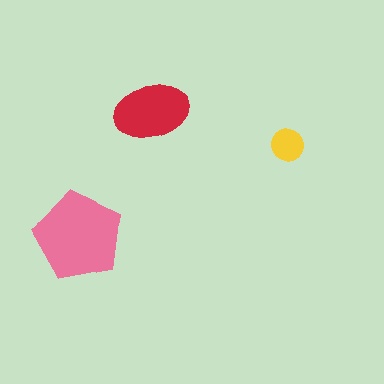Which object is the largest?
The pink pentagon.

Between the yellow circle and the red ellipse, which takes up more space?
The red ellipse.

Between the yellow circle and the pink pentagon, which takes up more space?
The pink pentagon.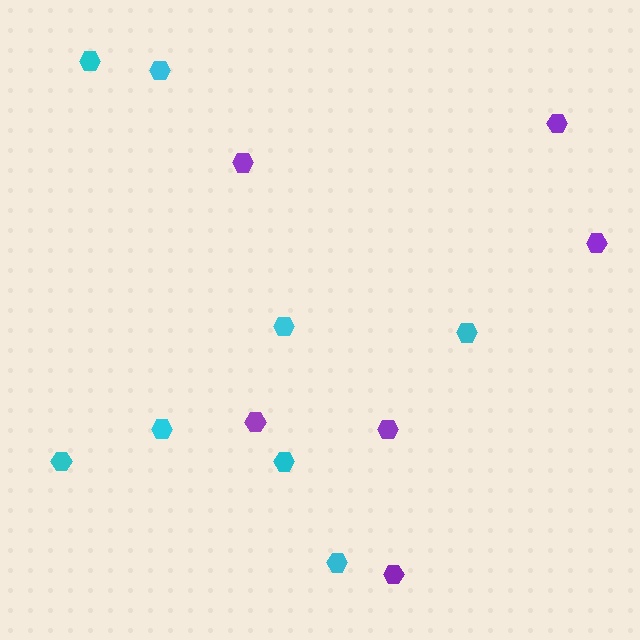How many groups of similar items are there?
There are 2 groups: one group of cyan hexagons (8) and one group of purple hexagons (6).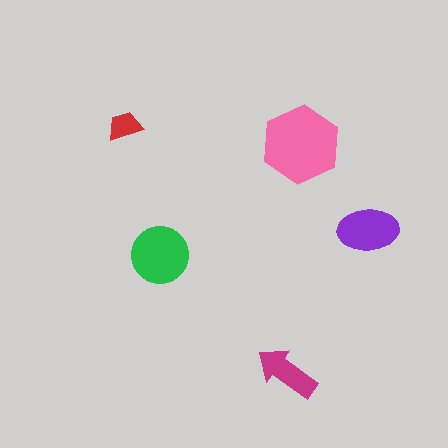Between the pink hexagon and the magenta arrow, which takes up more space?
The pink hexagon.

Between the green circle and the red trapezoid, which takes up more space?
The green circle.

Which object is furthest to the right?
The purple ellipse is rightmost.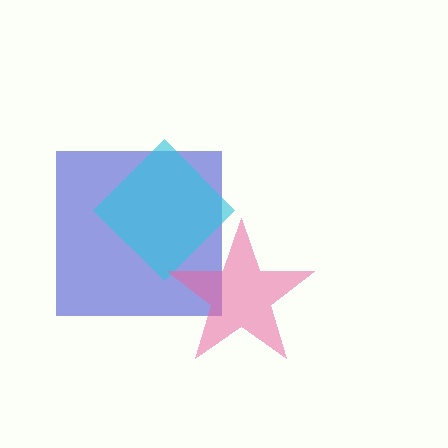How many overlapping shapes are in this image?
There are 3 overlapping shapes in the image.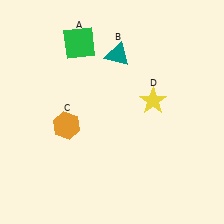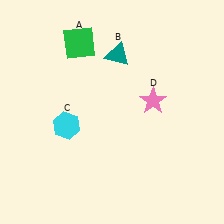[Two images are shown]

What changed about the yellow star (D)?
In Image 1, D is yellow. In Image 2, it changed to pink.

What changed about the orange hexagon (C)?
In Image 1, C is orange. In Image 2, it changed to cyan.